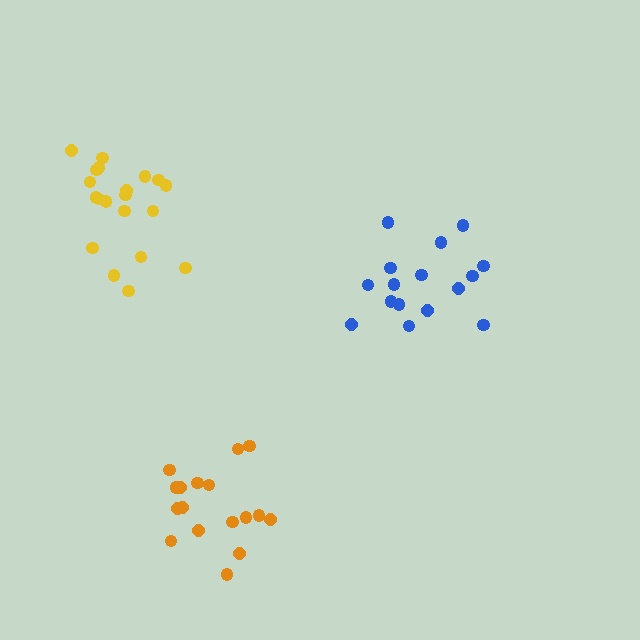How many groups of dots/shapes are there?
There are 3 groups.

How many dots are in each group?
Group 1: 17 dots, Group 2: 20 dots, Group 3: 16 dots (53 total).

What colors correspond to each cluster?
The clusters are colored: orange, yellow, blue.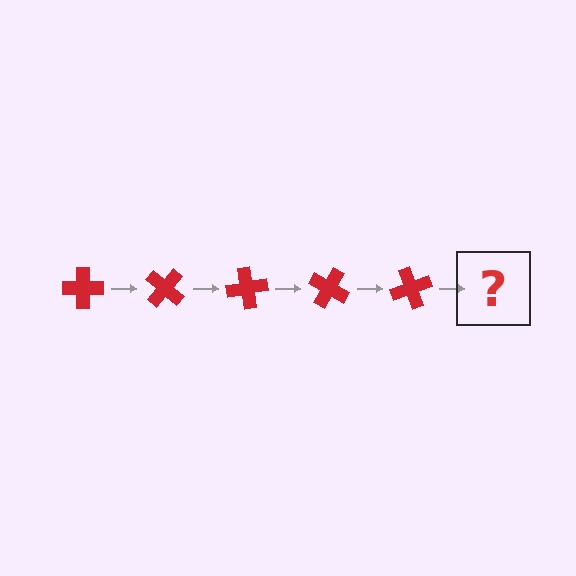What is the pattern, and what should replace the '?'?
The pattern is that the cross rotates 40 degrees each step. The '?' should be a red cross rotated 200 degrees.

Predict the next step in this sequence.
The next step is a red cross rotated 200 degrees.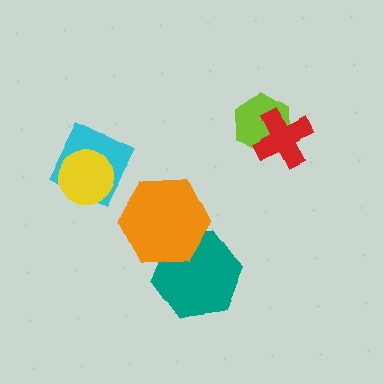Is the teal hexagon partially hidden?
Yes, it is partially covered by another shape.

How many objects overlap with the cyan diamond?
1 object overlaps with the cyan diamond.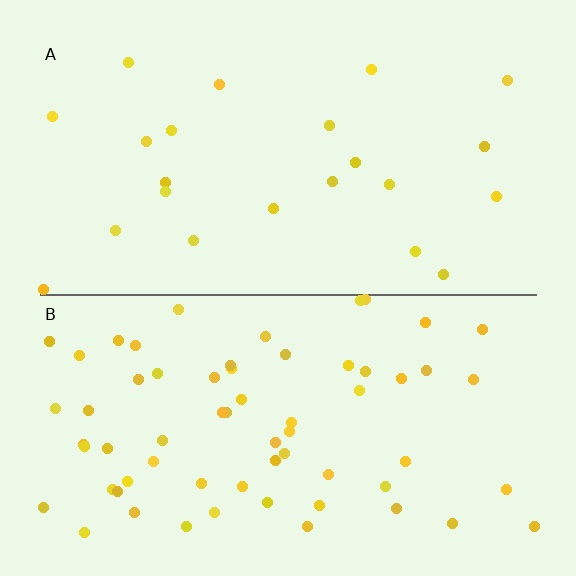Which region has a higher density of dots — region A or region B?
B (the bottom).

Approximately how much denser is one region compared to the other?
Approximately 2.9× — region B over region A.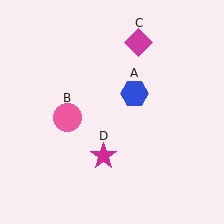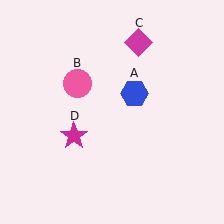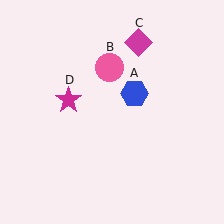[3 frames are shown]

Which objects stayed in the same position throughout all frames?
Blue hexagon (object A) and magenta diamond (object C) remained stationary.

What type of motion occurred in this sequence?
The pink circle (object B), magenta star (object D) rotated clockwise around the center of the scene.